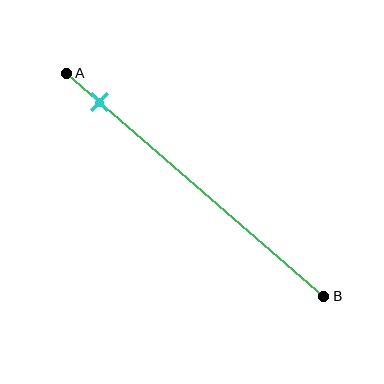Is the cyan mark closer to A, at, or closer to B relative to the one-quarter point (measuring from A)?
The cyan mark is closer to point A than the one-quarter point of segment AB.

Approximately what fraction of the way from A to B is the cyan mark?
The cyan mark is approximately 15% of the way from A to B.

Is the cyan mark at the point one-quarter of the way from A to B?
No, the mark is at about 15% from A, not at the 25% one-quarter point.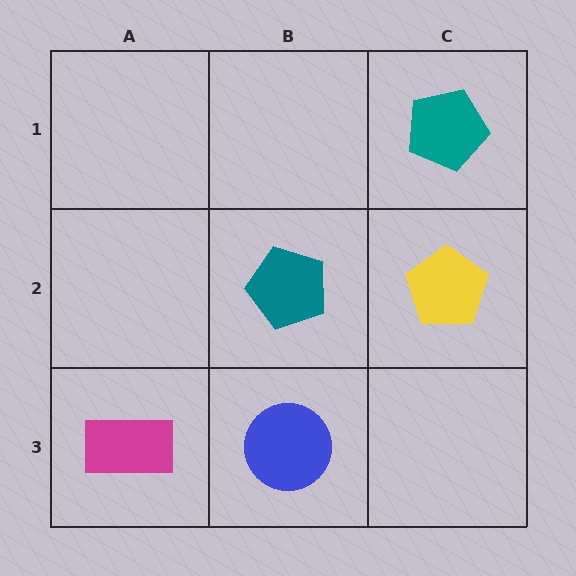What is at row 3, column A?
A magenta rectangle.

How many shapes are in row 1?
1 shape.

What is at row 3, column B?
A blue circle.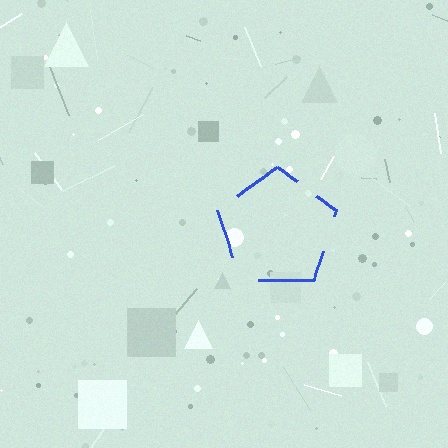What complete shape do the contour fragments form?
The contour fragments form a pentagon.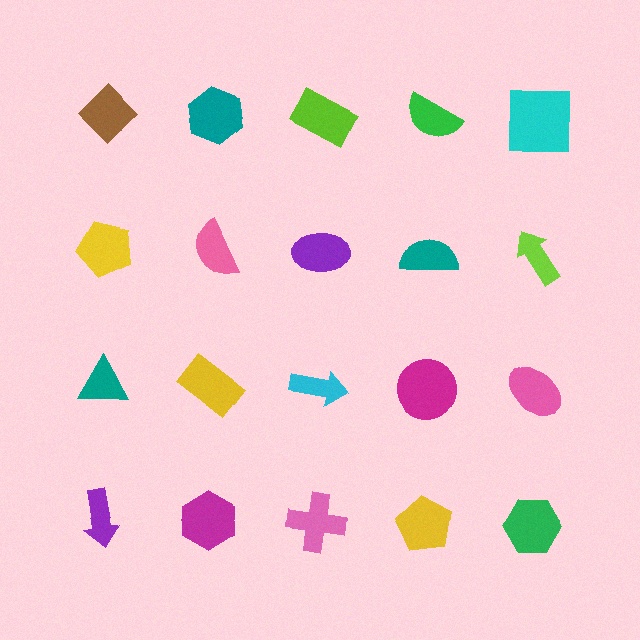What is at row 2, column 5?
A lime arrow.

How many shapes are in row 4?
5 shapes.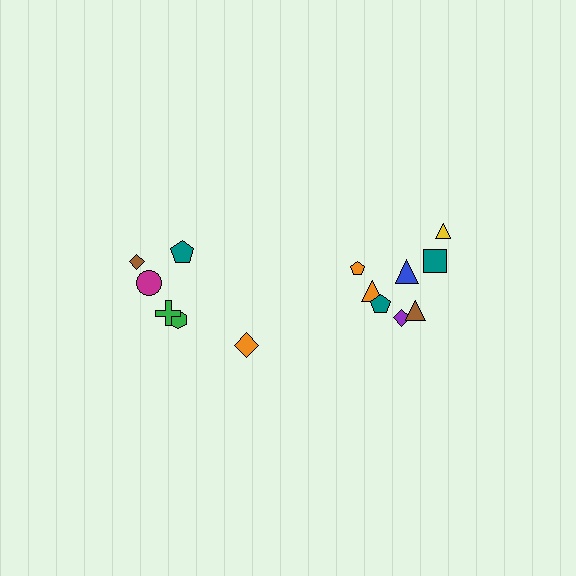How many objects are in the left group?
There are 6 objects.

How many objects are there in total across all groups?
There are 14 objects.